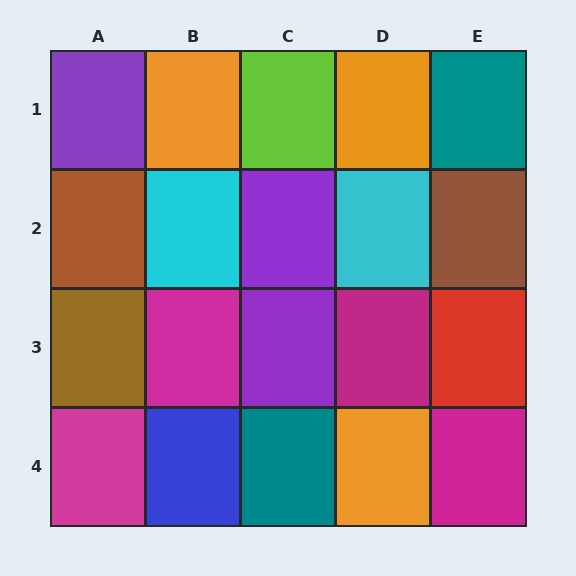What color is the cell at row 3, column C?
Purple.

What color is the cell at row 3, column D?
Magenta.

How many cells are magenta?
4 cells are magenta.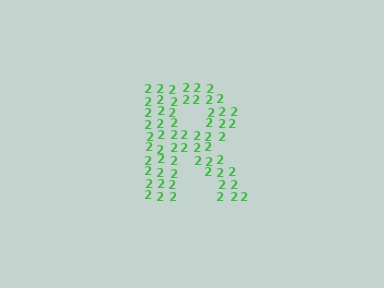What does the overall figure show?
The overall figure shows the letter R.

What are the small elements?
The small elements are digit 2's.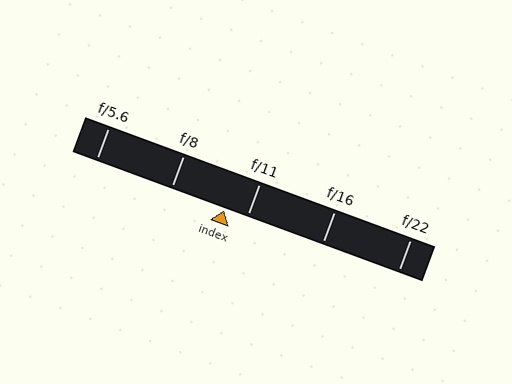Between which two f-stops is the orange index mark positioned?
The index mark is between f/8 and f/11.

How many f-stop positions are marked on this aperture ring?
There are 5 f-stop positions marked.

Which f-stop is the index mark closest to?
The index mark is closest to f/11.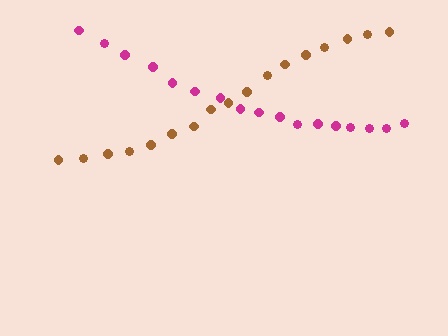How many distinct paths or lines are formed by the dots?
There are 2 distinct paths.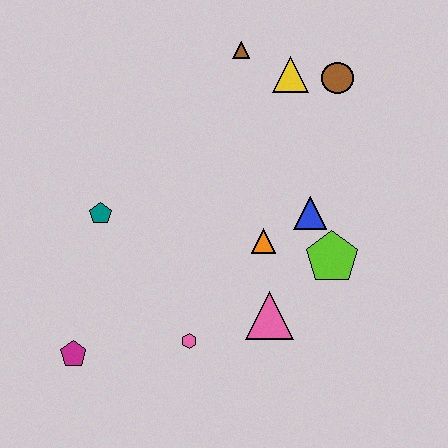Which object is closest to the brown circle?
The yellow triangle is closest to the brown circle.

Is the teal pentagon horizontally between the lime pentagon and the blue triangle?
No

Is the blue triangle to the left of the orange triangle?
No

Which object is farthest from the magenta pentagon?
The brown circle is farthest from the magenta pentagon.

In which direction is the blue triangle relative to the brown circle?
The blue triangle is below the brown circle.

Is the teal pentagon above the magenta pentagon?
Yes